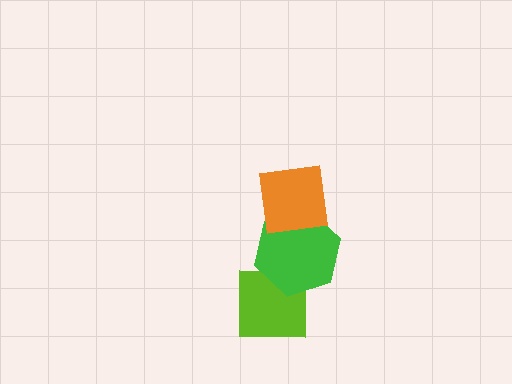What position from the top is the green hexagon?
The green hexagon is 2nd from the top.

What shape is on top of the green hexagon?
The orange square is on top of the green hexagon.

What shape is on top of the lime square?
The green hexagon is on top of the lime square.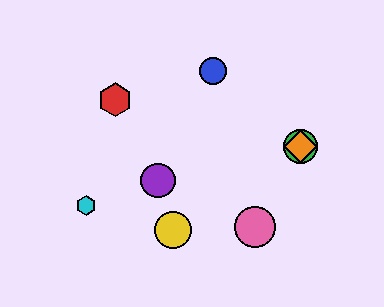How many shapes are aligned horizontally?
2 shapes (the green circle, the orange diamond) are aligned horizontally.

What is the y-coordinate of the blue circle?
The blue circle is at y≈71.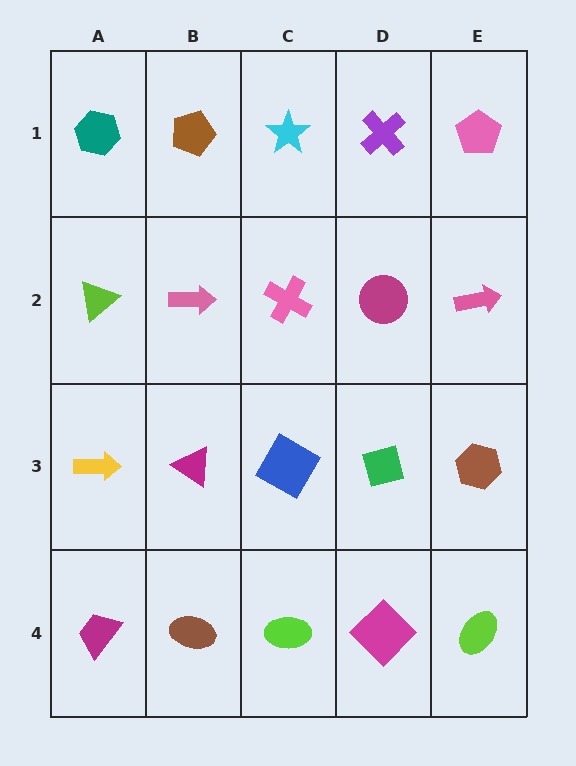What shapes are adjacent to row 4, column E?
A brown hexagon (row 3, column E), a magenta diamond (row 4, column D).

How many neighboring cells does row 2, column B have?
4.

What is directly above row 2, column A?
A teal hexagon.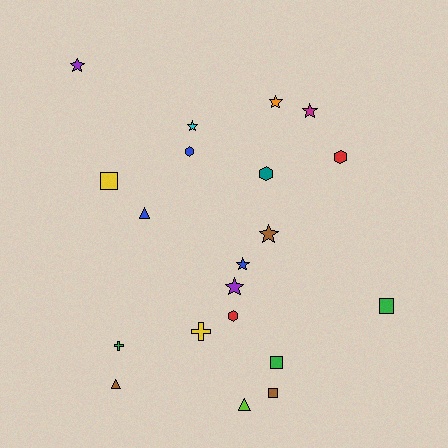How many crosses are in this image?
There are 2 crosses.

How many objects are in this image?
There are 20 objects.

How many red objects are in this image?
There are 2 red objects.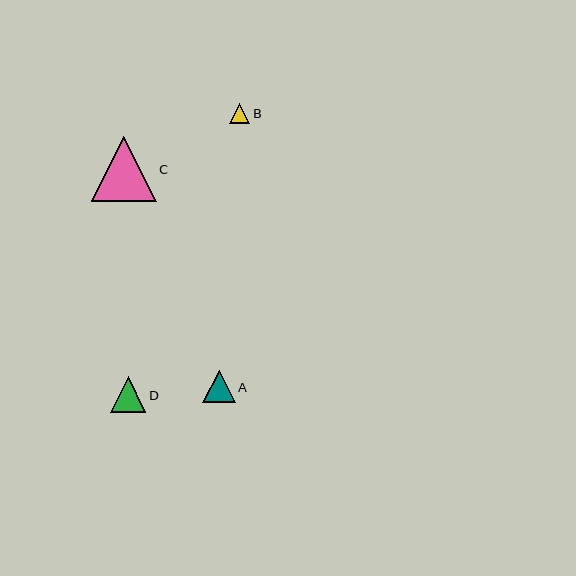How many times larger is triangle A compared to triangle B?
Triangle A is approximately 1.6 times the size of triangle B.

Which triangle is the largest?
Triangle C is the largest with a size of approximately 65 pixels.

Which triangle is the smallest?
Triangle B is the smallest with a size of approximately 20 pixels.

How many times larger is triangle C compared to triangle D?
Triangle C is approximately 1.8 times the size of triangle D.